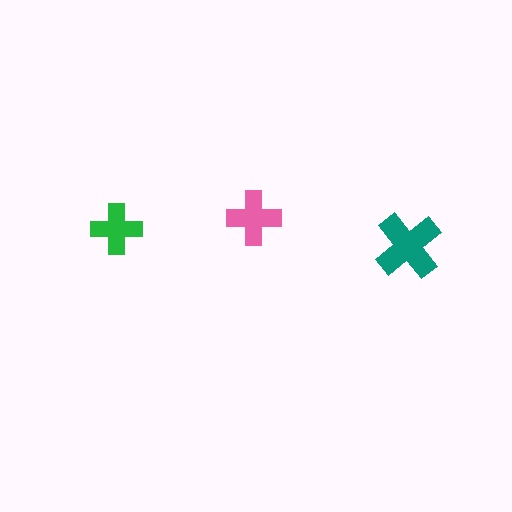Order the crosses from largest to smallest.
the teal one, the pink one, the green one.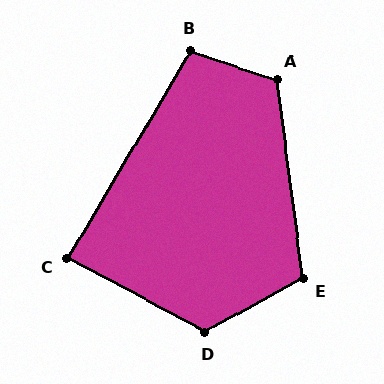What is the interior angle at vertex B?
Approximately 102 degrees (obtuse).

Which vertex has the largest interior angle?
D, at approximately 123 degrees.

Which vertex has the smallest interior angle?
C, at approximately 88 degrees.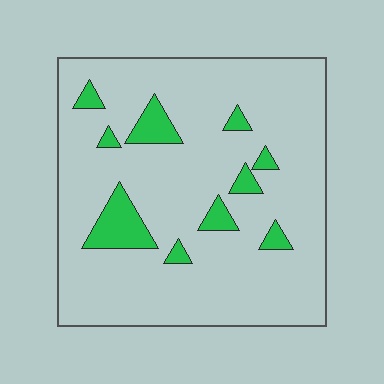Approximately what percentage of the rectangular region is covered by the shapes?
Approximately 10%.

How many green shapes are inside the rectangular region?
10.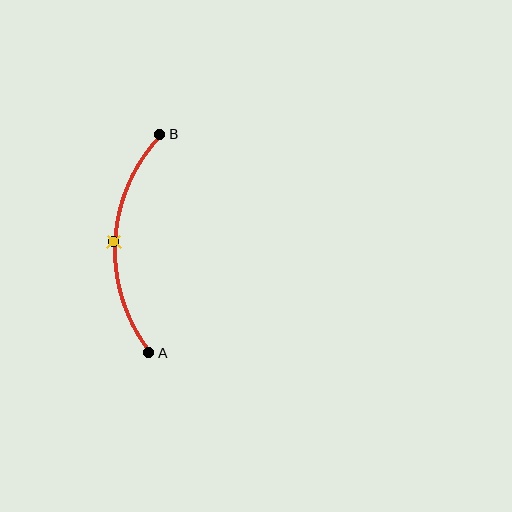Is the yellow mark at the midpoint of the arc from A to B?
Yes. The yellow mark lies on the arc at equal arc-length from both A and B — it is the arc midpoint.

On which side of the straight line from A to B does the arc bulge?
The arc bulges to the left of the straight line connecting A and B.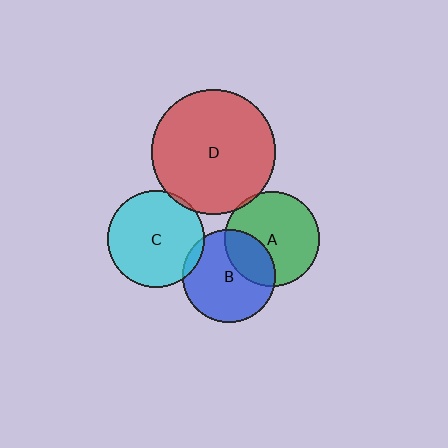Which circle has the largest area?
Circle D (red).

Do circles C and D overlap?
Yes.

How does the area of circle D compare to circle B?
Approximately 1.8 times.